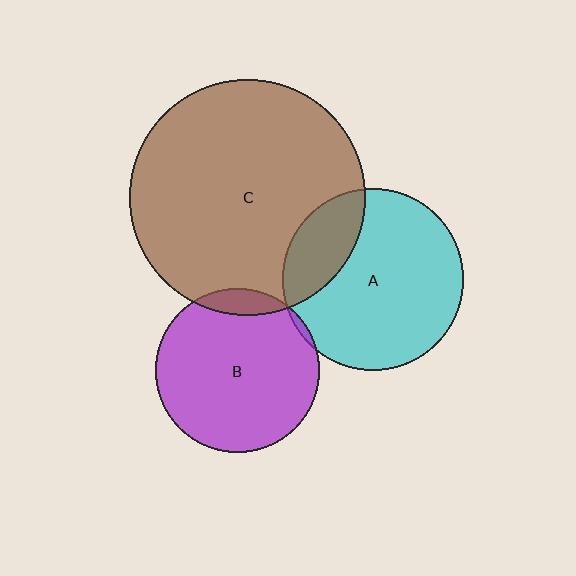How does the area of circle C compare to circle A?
Approximately 1.7 times.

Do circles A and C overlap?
Yes.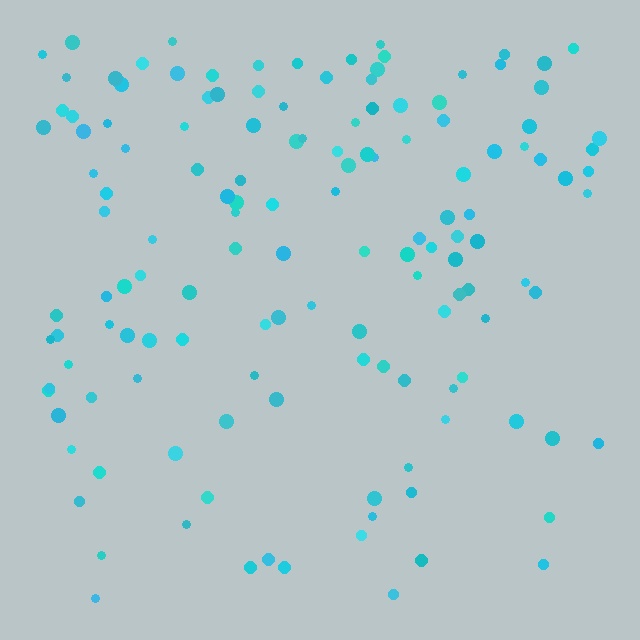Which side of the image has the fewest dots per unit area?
The bottom.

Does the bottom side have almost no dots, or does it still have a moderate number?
Still a moderate number, just noticeably fewer than the top.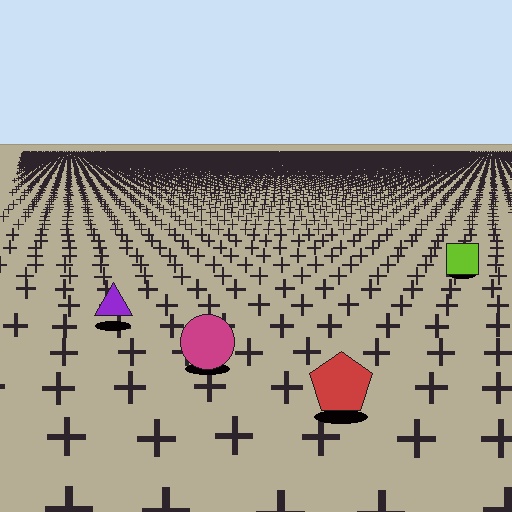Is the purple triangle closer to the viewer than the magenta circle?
No. The magenta circle is closer — you can tell from the texture gradient: the ground texture is coarser near it.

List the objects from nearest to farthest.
From nearest to farthest: the red pentagon, the magenta circle, the purple triangle, the lime square.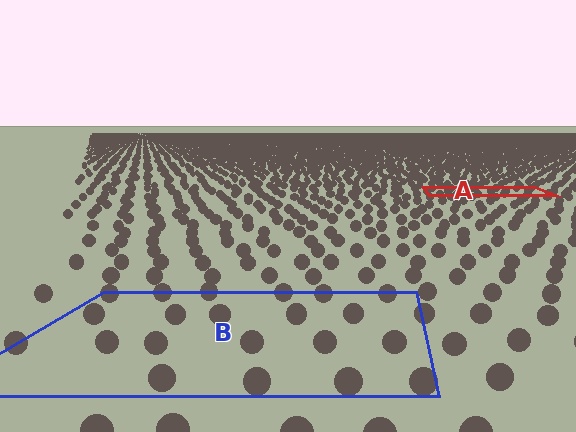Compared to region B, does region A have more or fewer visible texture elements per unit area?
Region A has more texture elements per unit area — they are packed more densely because it is farther away.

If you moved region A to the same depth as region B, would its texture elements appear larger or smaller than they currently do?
They would appear larger. At a closer depth, the same texture elements are projected at a bigger on-screen size.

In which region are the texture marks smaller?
The texture marks are smaller in region A, because it is farther away.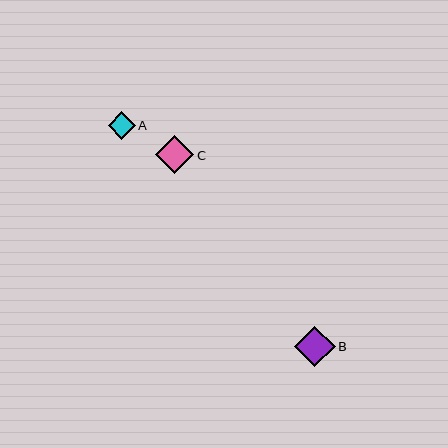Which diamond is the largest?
Diamond B is the largest with a size of approximately 41 pixels.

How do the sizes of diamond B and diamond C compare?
Diamond B and diamond C are approximately the same size.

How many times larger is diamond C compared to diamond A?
Diamond C is approximately 1.4 times the size of diamond A.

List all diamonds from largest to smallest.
From largest to smallest: B, C, A.